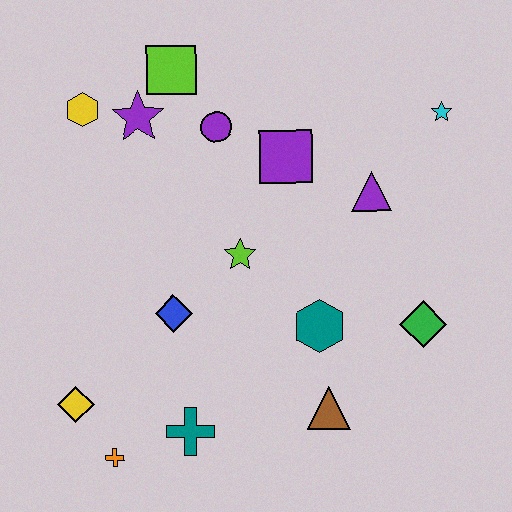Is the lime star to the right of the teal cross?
Yes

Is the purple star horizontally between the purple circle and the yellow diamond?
Yes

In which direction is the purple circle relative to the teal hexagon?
The purple circle is above the teal hexagon.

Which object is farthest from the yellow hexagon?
The green diamond is farthest from the yellow hexagon.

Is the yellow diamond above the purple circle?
No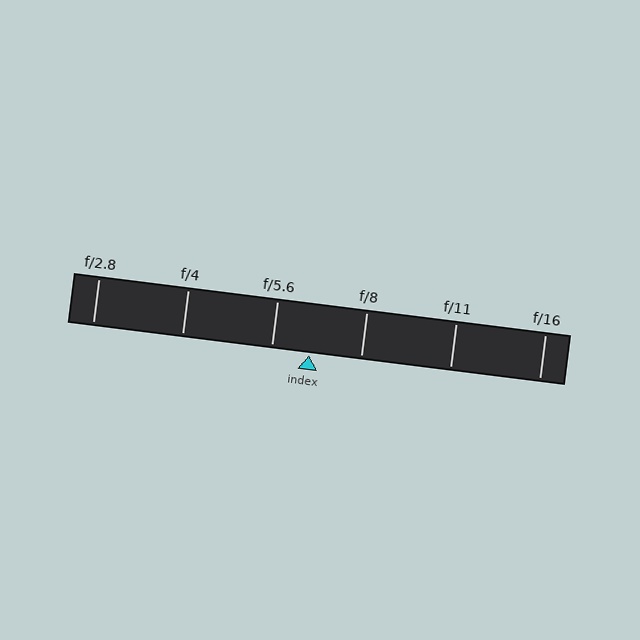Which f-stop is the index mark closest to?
The index mark is closest to f/5.6.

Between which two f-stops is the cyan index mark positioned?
The index mark is between f/5.6 and f/8.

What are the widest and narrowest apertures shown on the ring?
The widest aperture shown is f/2.8 and the narrowest is f/16.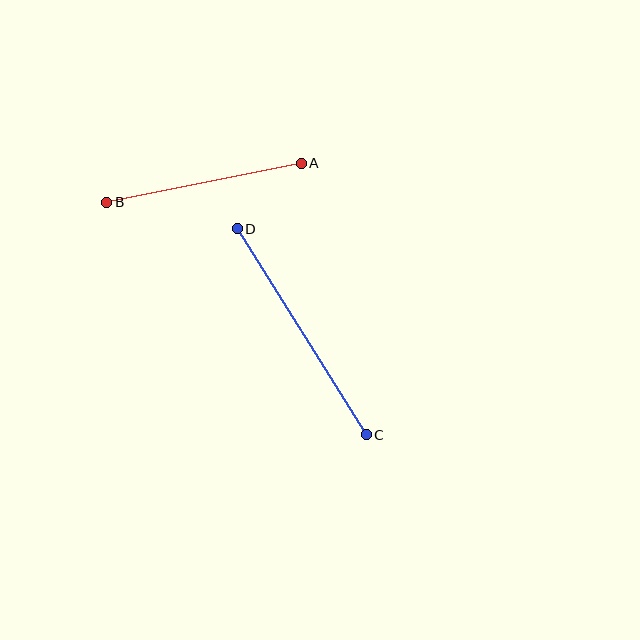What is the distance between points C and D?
The distance is approximately 243 pixels.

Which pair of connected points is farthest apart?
Points C and D are farthest apart.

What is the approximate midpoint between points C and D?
The midpoint is at approximately (302, 332) pixels.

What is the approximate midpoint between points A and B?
The midpoint is at approximately (204, 183) pixels.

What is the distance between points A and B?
The distance is approximately 198 pixels.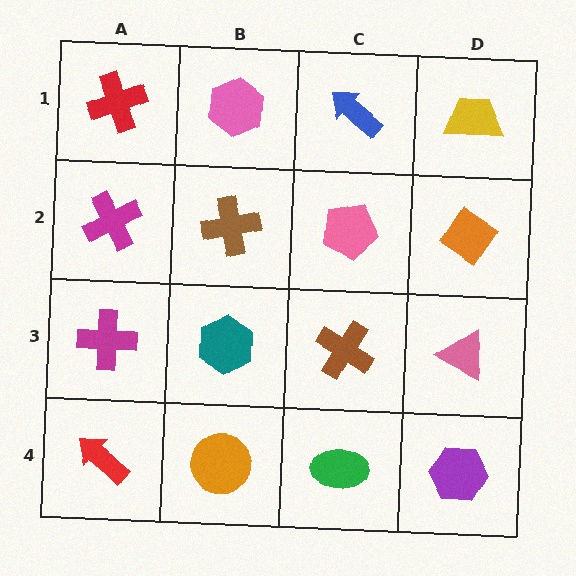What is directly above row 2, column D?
A yellow trapezoid.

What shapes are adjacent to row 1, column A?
A magenta cross (row 2, column A), a pink hexagon (row 1, column B).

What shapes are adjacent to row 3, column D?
An orange diamond (row 2, column D), a purple hexagon (row 4, column D), a brown cross (row 3, column C).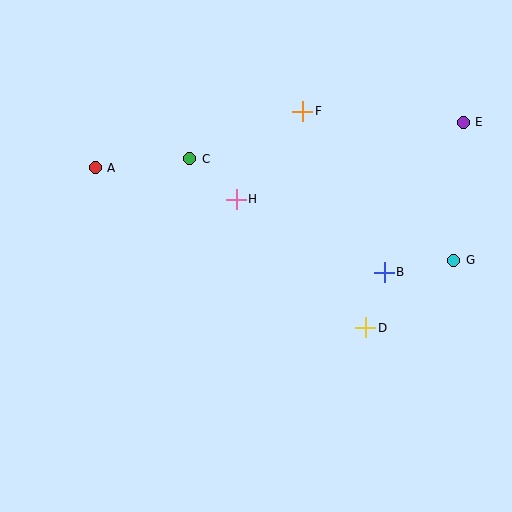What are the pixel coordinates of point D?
Point D is at (366, 328).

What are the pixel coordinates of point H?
Point H is at (236, 199).